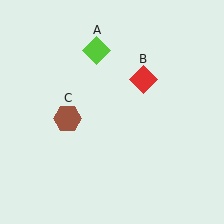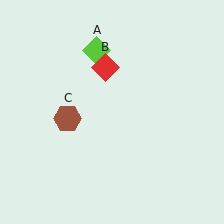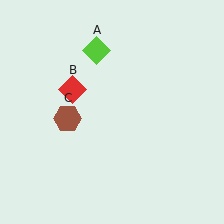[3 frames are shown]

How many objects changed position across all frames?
1 object changed position: red diamond (object B).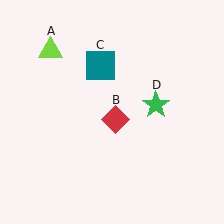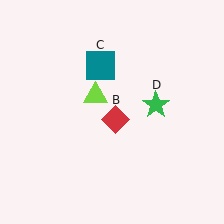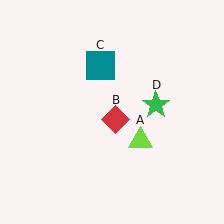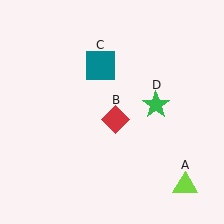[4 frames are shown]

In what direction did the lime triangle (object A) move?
The lime triangle (object A) moved down and to the right.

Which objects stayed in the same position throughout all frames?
Red diamond (object B) and teal square (object C) and green star (object D) remained stationary.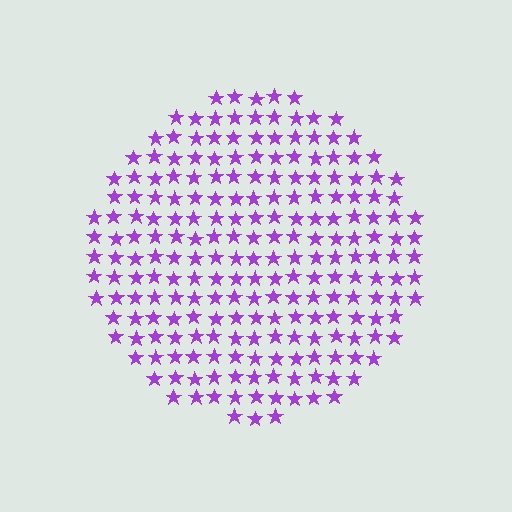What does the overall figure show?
The overall figure shows a circle.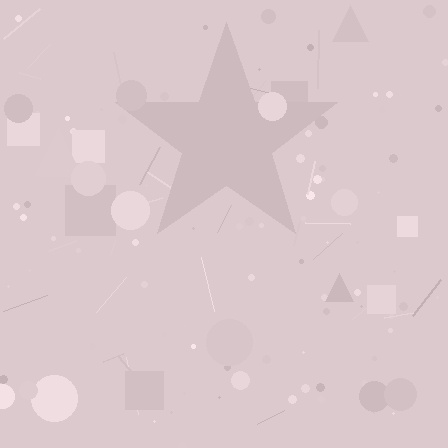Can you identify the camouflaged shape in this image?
The camouflaged shape is a star.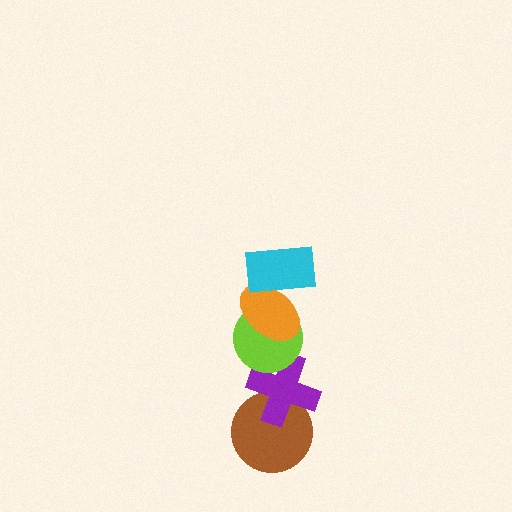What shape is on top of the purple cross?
The lime circle is on top of the purple cross.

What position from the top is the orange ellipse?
The orange ellipse is 2nd from the top.